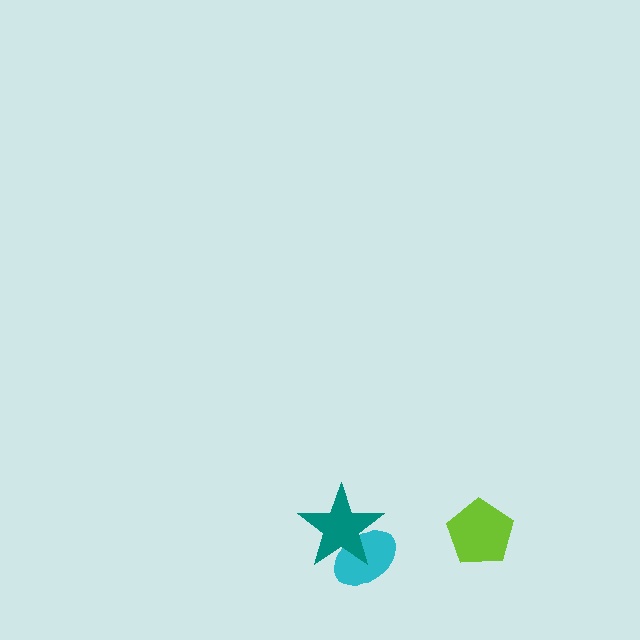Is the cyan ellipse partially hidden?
Yes, it is partially covered by another shape.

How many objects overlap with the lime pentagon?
0 objects overlap with the lime pentagon.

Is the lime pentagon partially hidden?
No, no other shape covers it.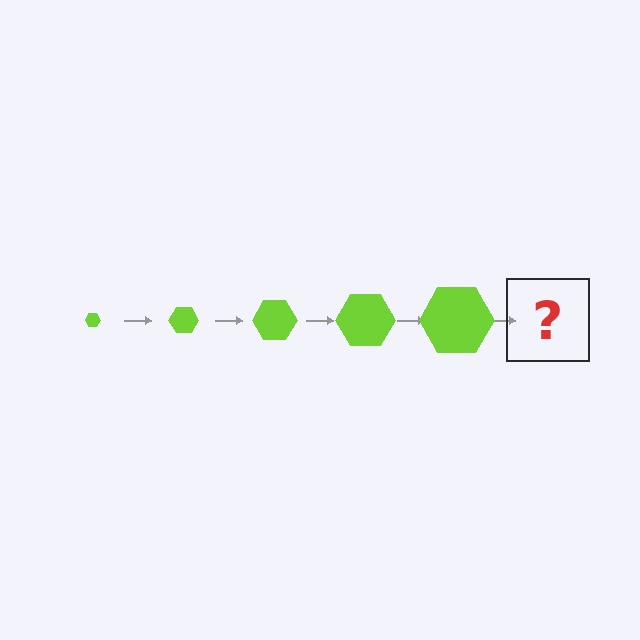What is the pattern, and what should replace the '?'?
The pattern is that the hexagon gets progressively larger each step. The '?' should be a lime hexagon, larger than the previous one.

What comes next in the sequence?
The next element should be a lime hexagon, larger than the previous one.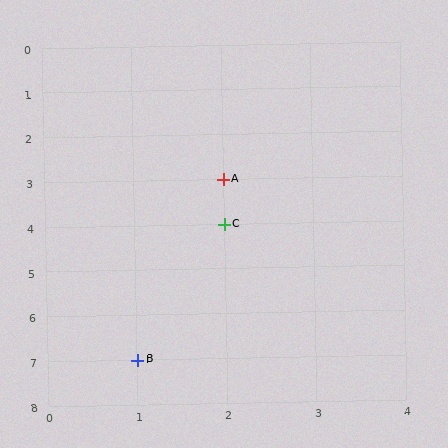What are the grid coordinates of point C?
Point C is at grid coordinates (2, 4).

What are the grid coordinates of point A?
Point A is at grid coordinates (2, 3).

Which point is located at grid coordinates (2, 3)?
Point A is at (2, 3).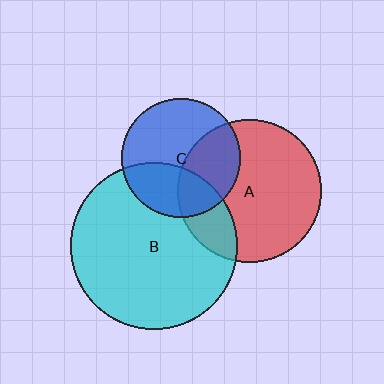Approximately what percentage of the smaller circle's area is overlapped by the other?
Approximately 35%.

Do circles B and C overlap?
Yes.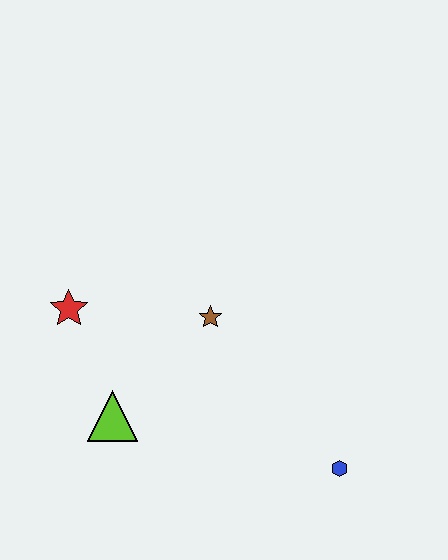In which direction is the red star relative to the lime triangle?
The red star is above the lime triangle.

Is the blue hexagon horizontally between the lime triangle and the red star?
No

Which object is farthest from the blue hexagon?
The red star is farthest from the blue hexagon.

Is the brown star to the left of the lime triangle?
No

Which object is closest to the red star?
The lime triangle is closest to the red star.